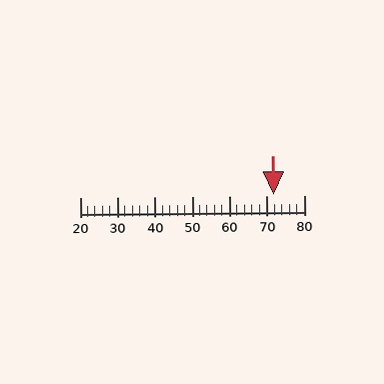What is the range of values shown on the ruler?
The ruler shows values from 20 to 80.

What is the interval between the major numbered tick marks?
The major tick marks are spaced 10 units apart.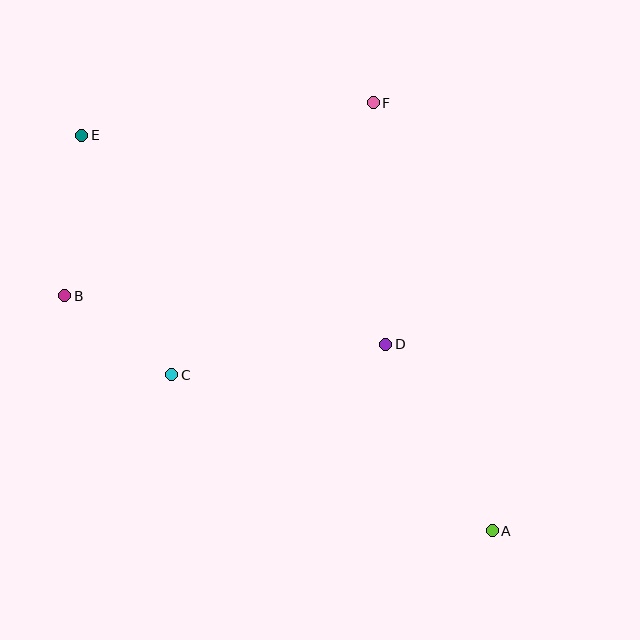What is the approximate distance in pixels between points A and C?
The distance between A and C is approximately 357 pixels.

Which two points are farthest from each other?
Points A and E are farthest from each other.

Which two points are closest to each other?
Points B and C are closest to each other.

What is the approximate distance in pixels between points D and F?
The distance between D and F is approximately 241 pixels.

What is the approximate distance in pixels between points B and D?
The distance between B and D is approximately 325 pixels.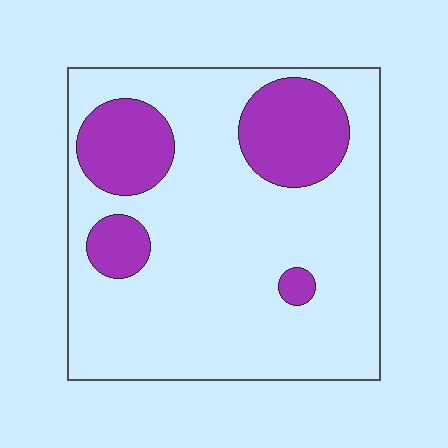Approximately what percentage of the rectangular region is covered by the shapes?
Approximately 20%.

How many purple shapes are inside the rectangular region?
4.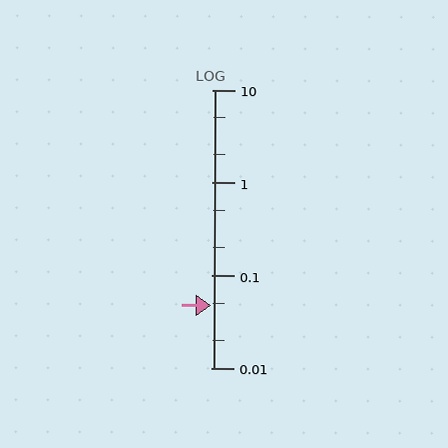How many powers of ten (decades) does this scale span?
The scale spans 3 decades, from 0.01 to 10.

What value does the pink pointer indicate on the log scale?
The pointer indicates approximately 0.047.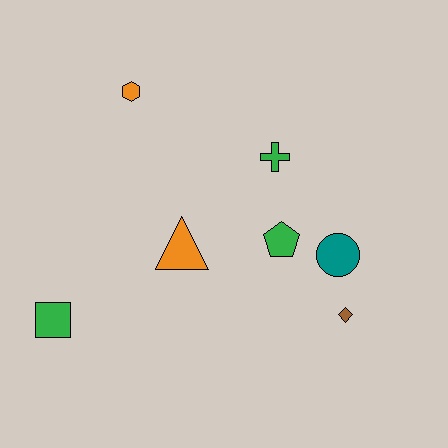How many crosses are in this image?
There is 1 cross.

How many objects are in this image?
There are 7 objects.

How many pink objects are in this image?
There are no pink objects.